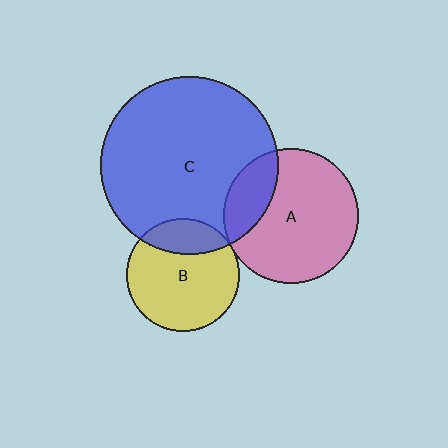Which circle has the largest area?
Circle C (blue).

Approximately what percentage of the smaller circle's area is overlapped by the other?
Approximately 5%.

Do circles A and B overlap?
Yes.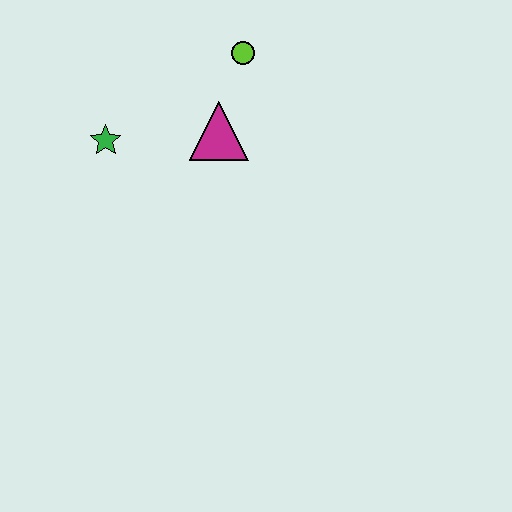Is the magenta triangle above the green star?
Yes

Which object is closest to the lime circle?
The magenta triangle is closest to the lime circle.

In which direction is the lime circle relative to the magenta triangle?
The lime circle is above the magenta triangle.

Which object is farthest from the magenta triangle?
The green star is farthest from the magenta triangle.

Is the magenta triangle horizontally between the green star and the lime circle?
Yes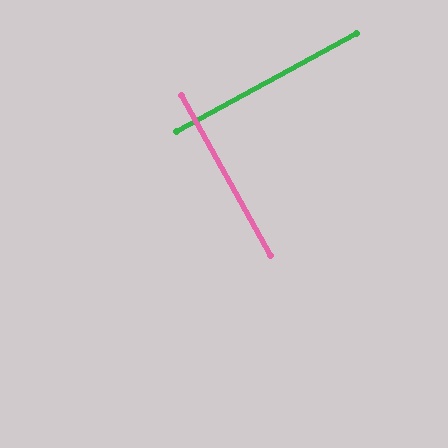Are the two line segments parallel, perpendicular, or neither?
Perpendicular — they meet at approximately 89°.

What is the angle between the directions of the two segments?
Approximately 89 degrees.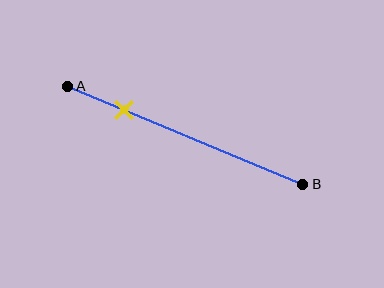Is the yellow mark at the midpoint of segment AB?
No, the mark is at about 25% from A, not at the 50% midpoint.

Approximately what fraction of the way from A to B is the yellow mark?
The yellow mark is approximately 25% of the way from A to B.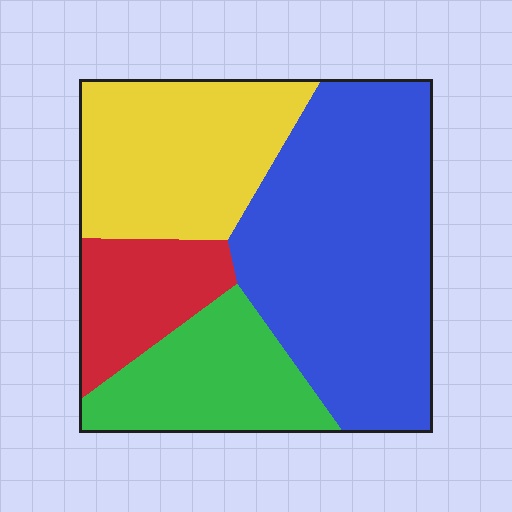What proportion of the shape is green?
Green covers around 20% of the shape.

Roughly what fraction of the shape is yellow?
Yellow covers roughly 25% of the shape.